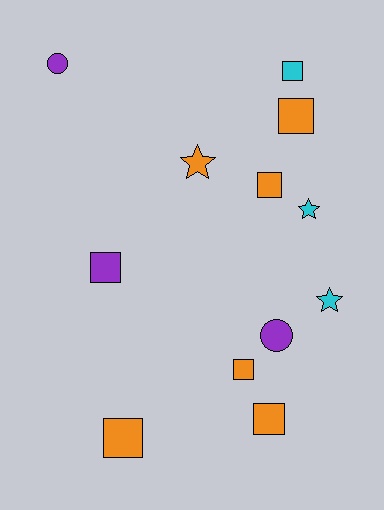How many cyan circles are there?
There are no cyan circles.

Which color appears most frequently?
Orange, with 6 objects.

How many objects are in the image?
There are 12 objects.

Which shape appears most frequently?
Square, with 7 objects.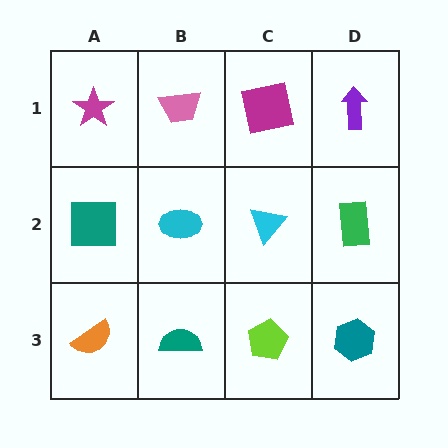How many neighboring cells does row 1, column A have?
2.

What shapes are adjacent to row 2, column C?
A magenta square (row 1, column C), a lime pentagon (row 3, column C), a cyan ellipse (row 2, column B), a green rectangle (row 2, column D).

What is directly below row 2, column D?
A teal hexagon.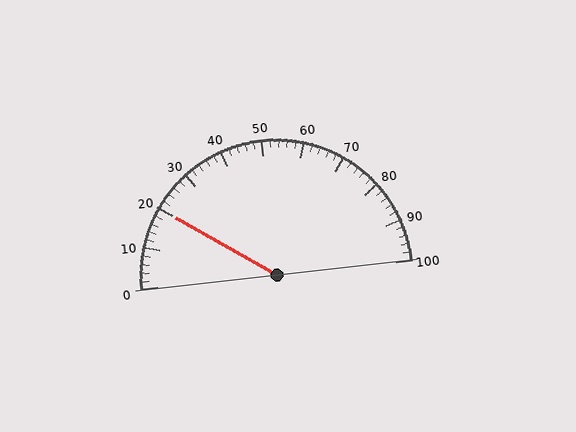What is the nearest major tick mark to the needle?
The nearest major tick mark is 20.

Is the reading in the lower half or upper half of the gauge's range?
The reading is in the lower half of the range (0 to 100).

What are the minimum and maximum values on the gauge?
The gauge ranges from 0 to 100.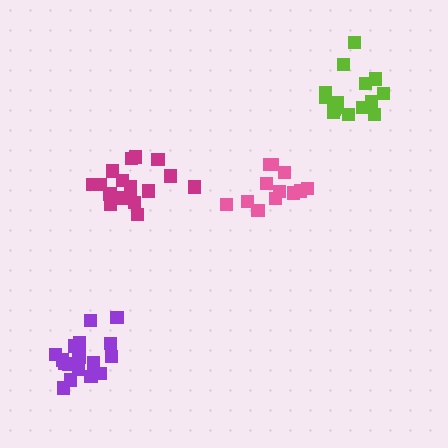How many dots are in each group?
Group 1: 15 dots, Group 2: 18 dots, Group 3: 13 dots, Group 4: 17 dots (63 total).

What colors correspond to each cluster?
The clusters are colored: lime, magenta, pink, purple.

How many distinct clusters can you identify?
There are 4 distinct clusters.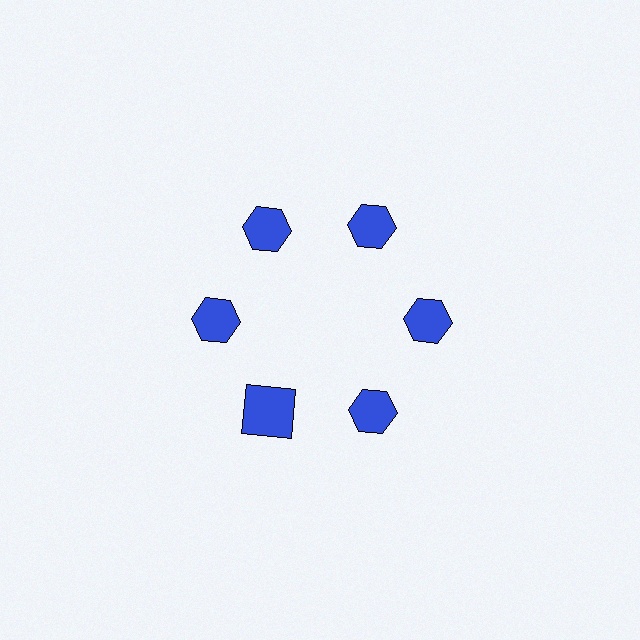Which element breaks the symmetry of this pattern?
The blue square at roughly the 7 o'clock position breaks the symmetry. All other shapes are blue hexagons.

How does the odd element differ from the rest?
It has a different shape: square instead of hexagon.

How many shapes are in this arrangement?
There are 6 shapes arranged in a ring pattern.